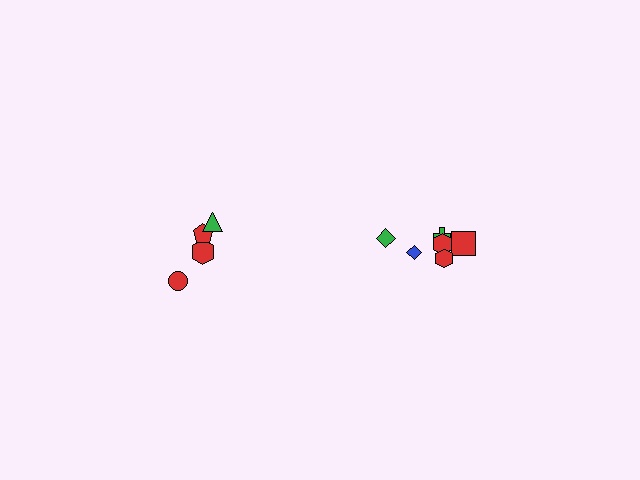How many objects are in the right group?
There are 6 objects.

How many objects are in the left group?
There are 4 objects.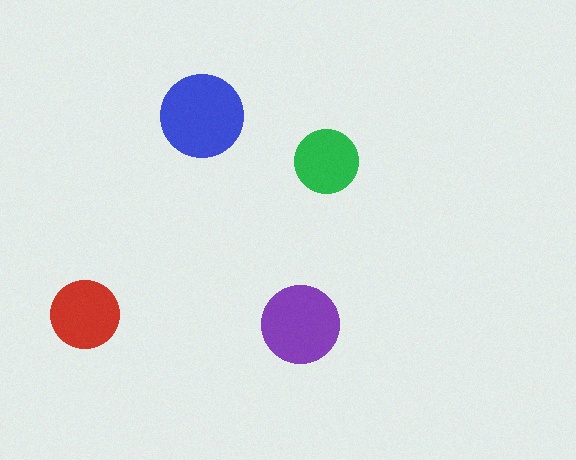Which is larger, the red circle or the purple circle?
The purple one.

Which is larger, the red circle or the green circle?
The red one.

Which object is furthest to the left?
The red circle is leftmost.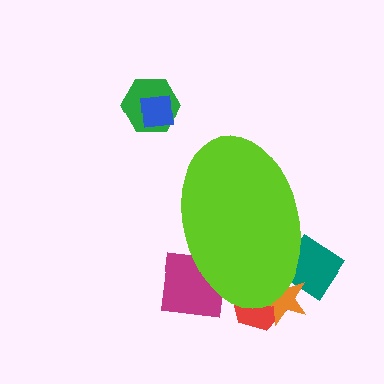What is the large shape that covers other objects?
A lime ellipse.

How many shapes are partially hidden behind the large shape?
4 shapes are partially hidden.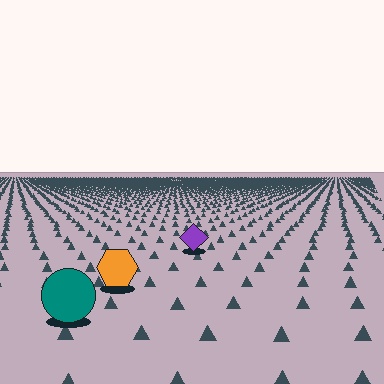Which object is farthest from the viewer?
The purple diamond is farthest from the viewer. It appears smaller and the ground texture around it is denser.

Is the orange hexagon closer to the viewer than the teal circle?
No. The teal circle is closer — you can tell from the texture gradient: the ground texture is coarser near it.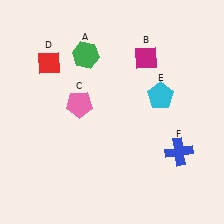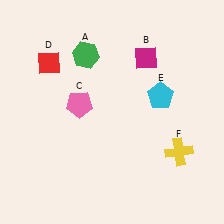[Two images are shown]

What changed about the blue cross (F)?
In Image 1, F is blue. In Image 2, it changed to yellow.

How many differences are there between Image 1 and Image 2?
There is 1 difference between the two images.